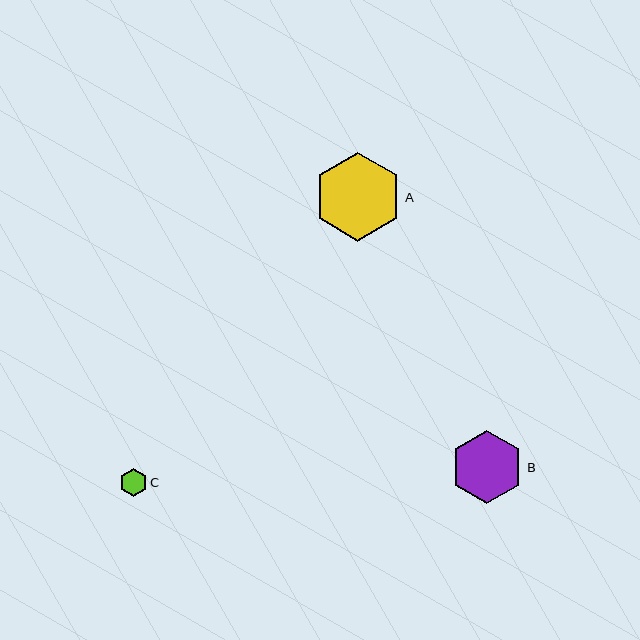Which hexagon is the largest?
Hexagon A is the largest with a size of approximately 89 pixels.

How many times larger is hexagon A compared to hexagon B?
Hexagon A is approximately 1.2 times the size of hexagon B.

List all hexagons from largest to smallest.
From largest to smallest: A, B, C.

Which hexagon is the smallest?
Hexagon C is the smallest with a size of approximately 28 pixels.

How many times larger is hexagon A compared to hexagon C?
Hexagon A is approximately 3.1 times the size of hexagon C.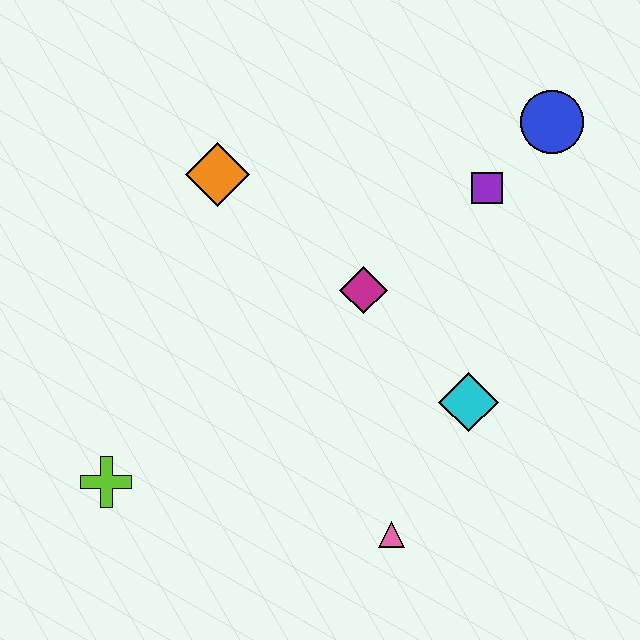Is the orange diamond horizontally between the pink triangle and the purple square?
No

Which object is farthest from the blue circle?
The lime cross is farthest from the blue circle.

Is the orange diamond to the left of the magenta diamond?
Yes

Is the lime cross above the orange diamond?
No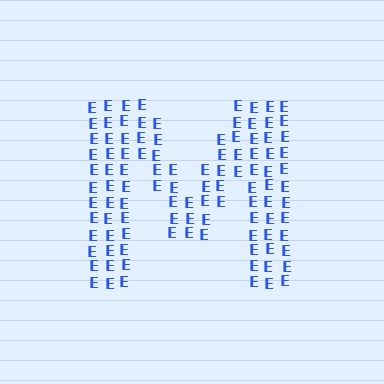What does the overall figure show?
The overall figure shows the letter M.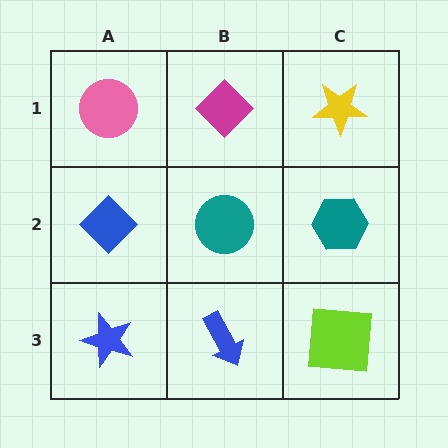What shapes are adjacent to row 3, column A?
A blue diamond (row 2, column A), a blue arrow (row 3, column B).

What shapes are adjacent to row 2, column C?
A yellow star (row 1, column C), a lime square (row 3, column C), a teal circle (row 2, column B).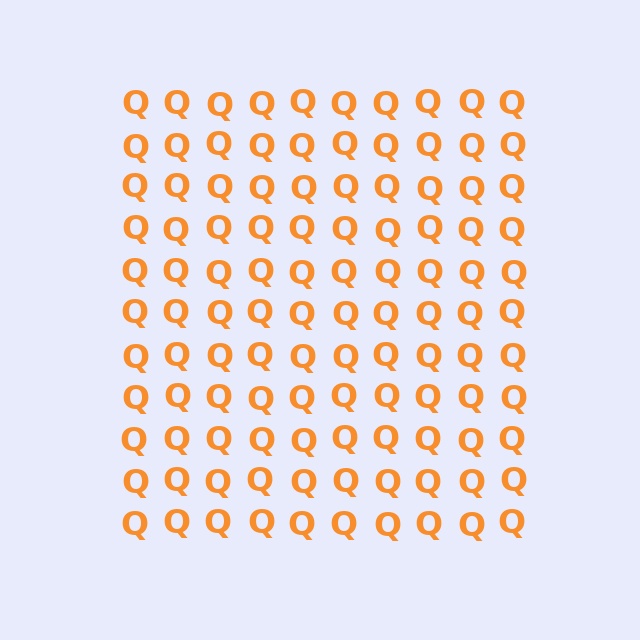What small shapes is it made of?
It is made of small letter Q's.